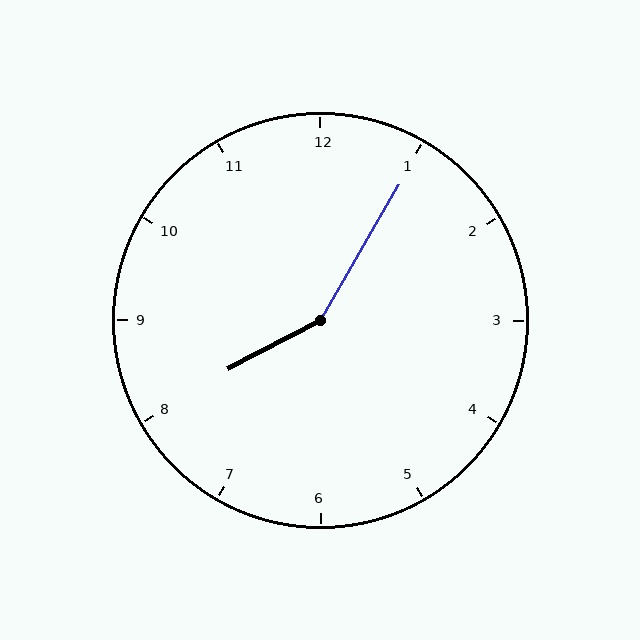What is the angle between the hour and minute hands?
Approximately 148 degrees.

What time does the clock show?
8:05.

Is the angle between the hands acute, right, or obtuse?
It is obtuse.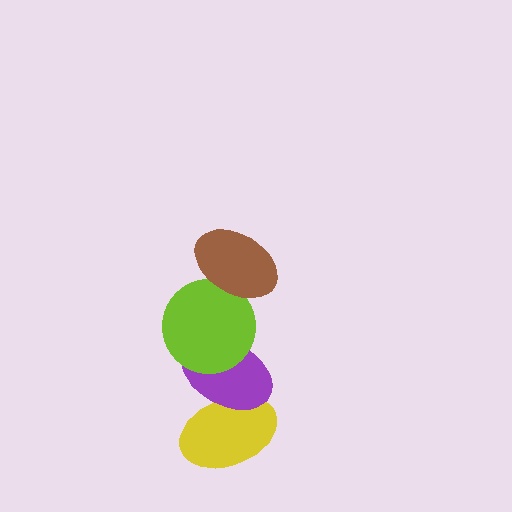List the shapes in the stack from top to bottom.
From top to bottom: the brown ellipse, the lime circle, the purple ellipse, the yellow ellipse.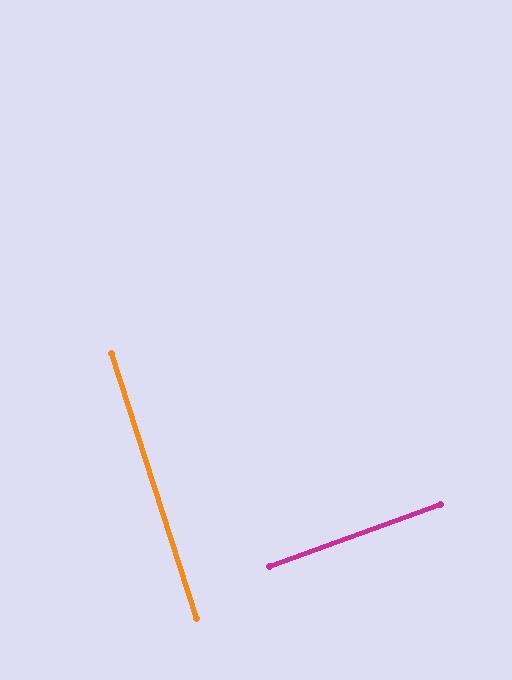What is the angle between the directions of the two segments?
Approximately 88 degrees.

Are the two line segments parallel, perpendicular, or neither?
Perpendicular — they meet at approximately 88°.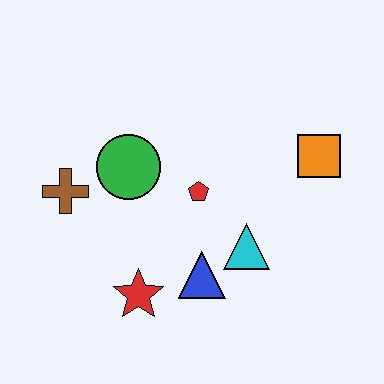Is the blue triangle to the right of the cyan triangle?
No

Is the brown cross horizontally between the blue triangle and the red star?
No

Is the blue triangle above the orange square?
No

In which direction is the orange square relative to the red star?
The orange square is to the right of the red star.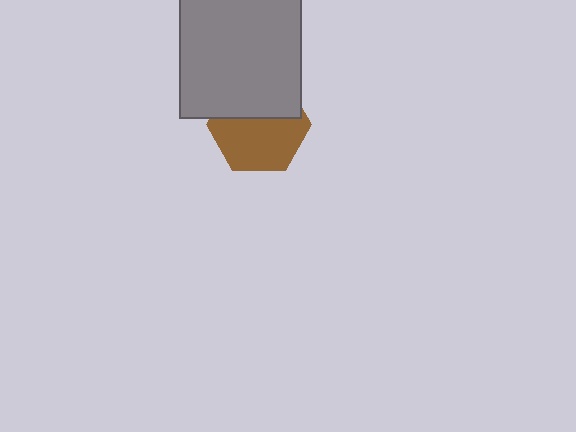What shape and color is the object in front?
The object in front is a gray square.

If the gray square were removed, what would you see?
You would see the complete brown hexagon.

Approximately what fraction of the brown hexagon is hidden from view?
Roughly 41% of the brown hexagon is hidden behind the gray square.